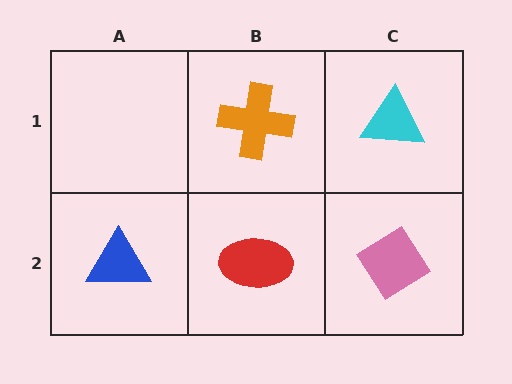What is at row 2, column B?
A red ellipse.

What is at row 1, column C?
A cyan triangle.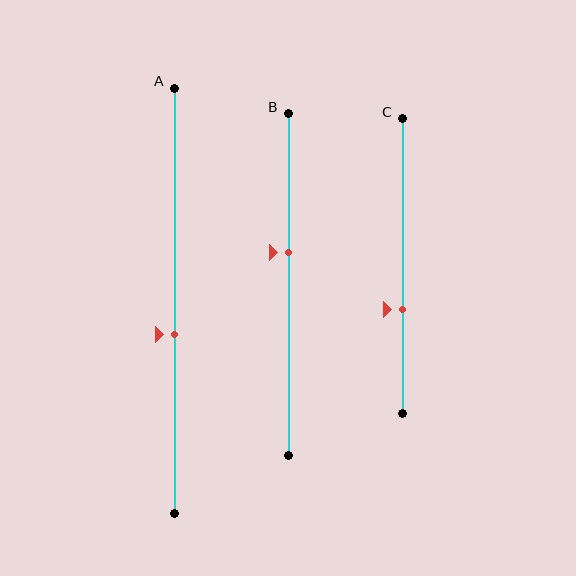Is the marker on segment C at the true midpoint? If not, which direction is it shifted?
No, the marker on segment C is shifted downward by about 15% of the segment length.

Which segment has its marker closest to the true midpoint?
Segment A has its marker closest to the true midpoint.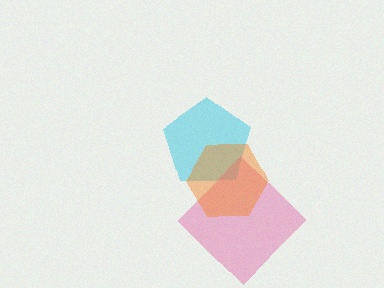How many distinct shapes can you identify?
There are 3 distinct shapes: a cyan pentagon, a pink diamond, an orange hexagon.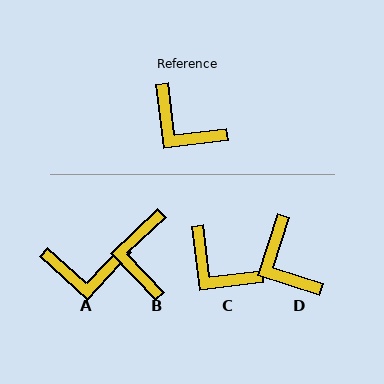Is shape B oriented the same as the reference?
No, it is off by about 54 degrees.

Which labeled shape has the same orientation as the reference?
C.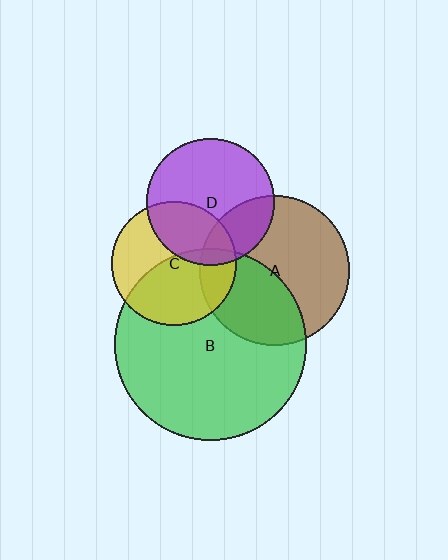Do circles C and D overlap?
Yes.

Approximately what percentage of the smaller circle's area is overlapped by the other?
Approximately 35%.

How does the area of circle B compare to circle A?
Approximately 1.6 times.